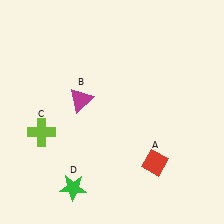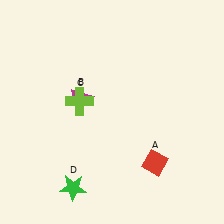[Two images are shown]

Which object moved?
The lime cross (C) moved right.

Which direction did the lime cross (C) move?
The lime cross (C) moved right.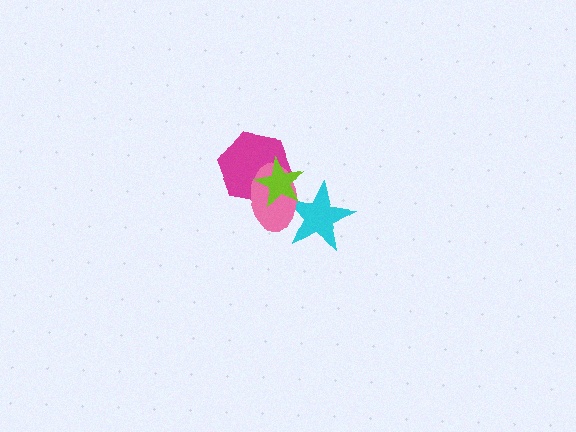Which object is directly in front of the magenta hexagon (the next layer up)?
The pink ellipse is directly in front of the magenta hexagon.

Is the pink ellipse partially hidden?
Yes, it is partially covered by another shape.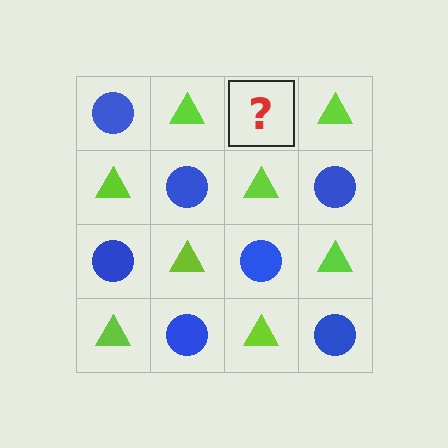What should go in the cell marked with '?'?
The missing cell should contain a blue circle.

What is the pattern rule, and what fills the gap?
The rule is that it alternates blue circle and lime triangle in a checkerboard pattern. The gap should be filled with a blue circle.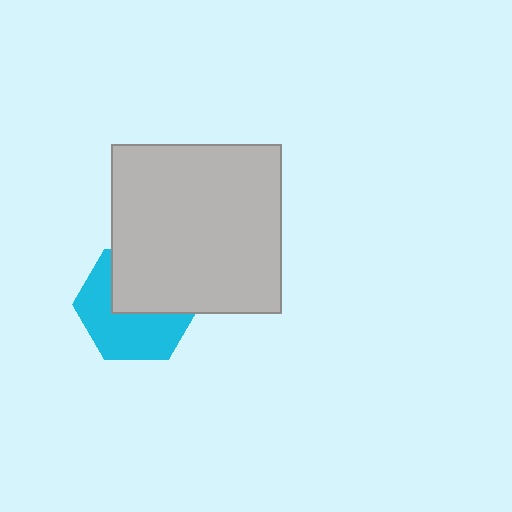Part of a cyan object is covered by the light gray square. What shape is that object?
It is a hexagon.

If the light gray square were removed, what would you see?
You would see the complete cyan hexagon.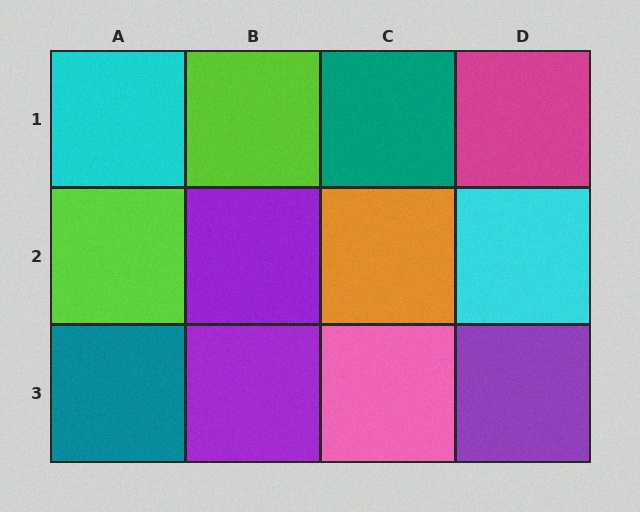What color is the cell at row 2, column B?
Purple.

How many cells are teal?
2 cells are teal.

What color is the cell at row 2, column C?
Orange.